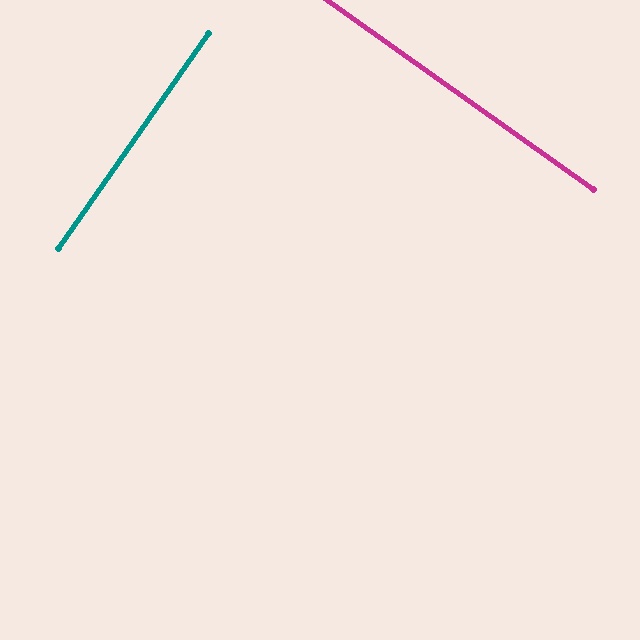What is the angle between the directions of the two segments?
Approximately 89 degrees.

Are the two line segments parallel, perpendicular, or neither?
Perpendicular — they meet at approximately 89°.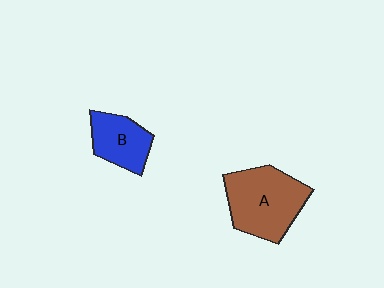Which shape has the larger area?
Shape A (brown).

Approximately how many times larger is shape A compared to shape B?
Approximately 1.7 times.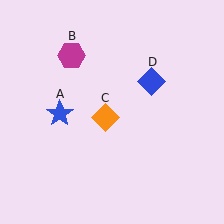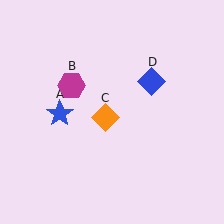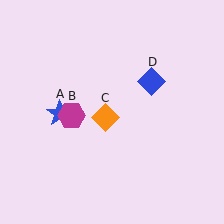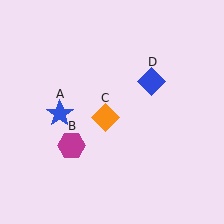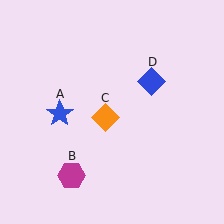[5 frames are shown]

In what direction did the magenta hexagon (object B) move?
The magenta hexagon (object B) moved down.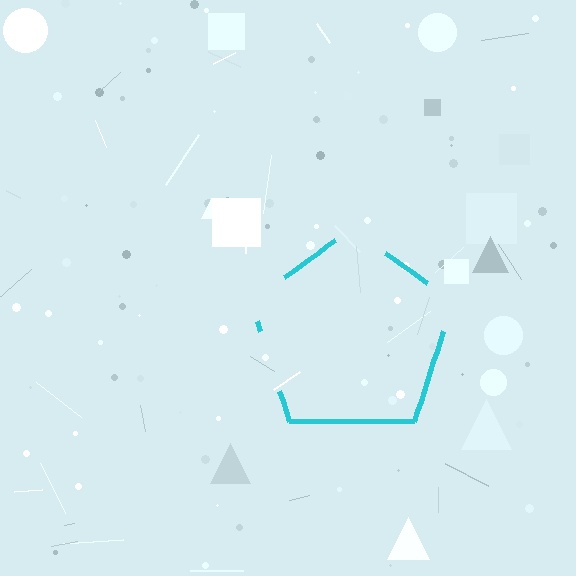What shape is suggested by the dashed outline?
The dashed outline suggests a pentagon.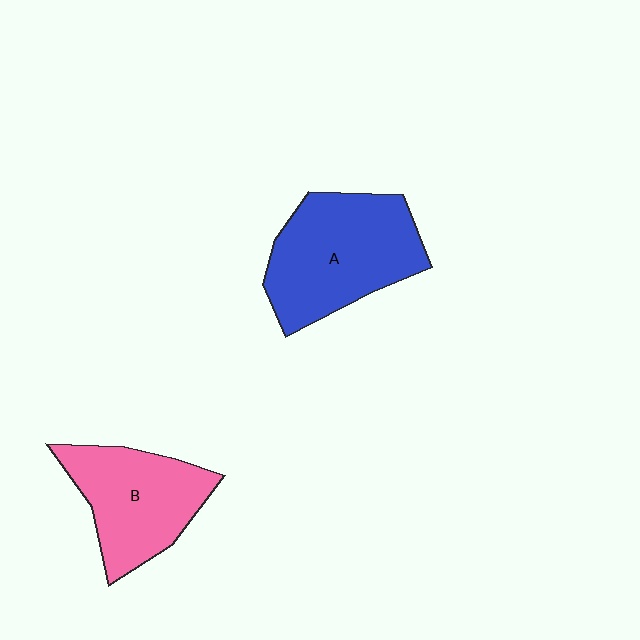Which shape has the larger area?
Shape A (blue).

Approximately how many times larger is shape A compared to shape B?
Approximately 1.2 times.